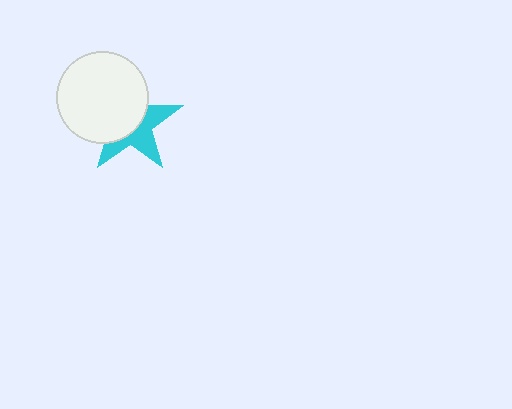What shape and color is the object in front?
The object in front is a white circle.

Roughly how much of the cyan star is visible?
A small part of it is visible (roughly 44%).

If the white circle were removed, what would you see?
You would see the complete cyan star.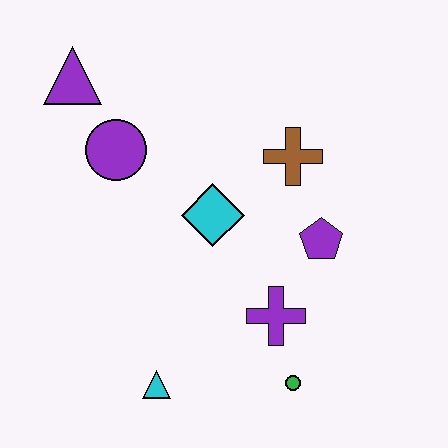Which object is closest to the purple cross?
The green circle is closest to the purple cross.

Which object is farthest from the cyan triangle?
The purple triangle is farthest from the cyan triangle.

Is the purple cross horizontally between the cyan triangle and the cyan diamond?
No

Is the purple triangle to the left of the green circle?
Yes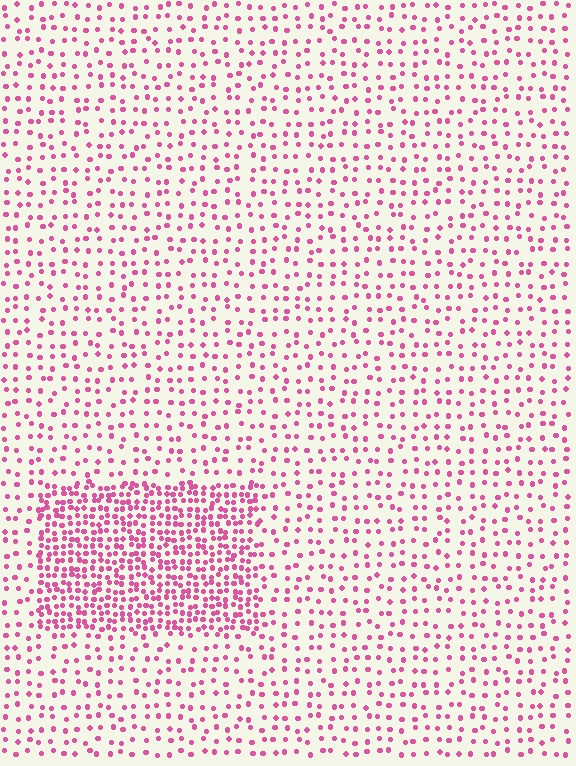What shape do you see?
I see a rectangle.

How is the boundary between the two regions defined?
The boundary is defined by a change in element density (approximately 2.5x ratio). All elements are the same color, size, and shape.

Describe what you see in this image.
The image contains small pink elements arranged at two different densities. A rectangle-shaped region is visible where the elements are more densely packed than the surrounding area.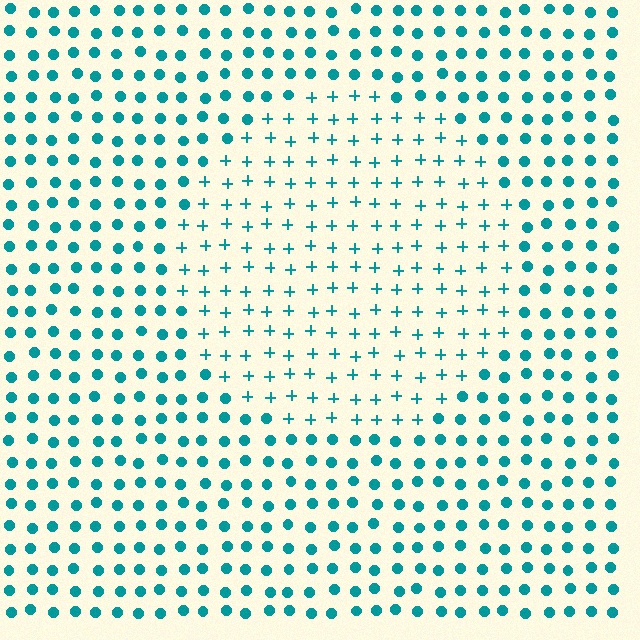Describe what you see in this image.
The image is filled with small teal elements arranged in a uniform grid. A circle-shaped region contains plus signs, while the surrounding area contains circles. The boundary is defined purely by the change in element shape.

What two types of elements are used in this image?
The image uses plus signs inside the circle region and circles outside it.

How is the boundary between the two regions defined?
The boundary is defined by a change in element shape: plus signs inside vs. circles outside. All elements share the same color and spacing.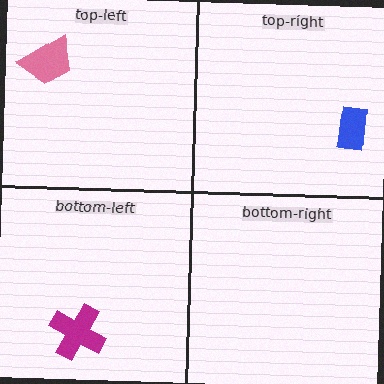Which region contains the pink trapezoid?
The top-left region.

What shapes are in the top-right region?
The blue rectangle.